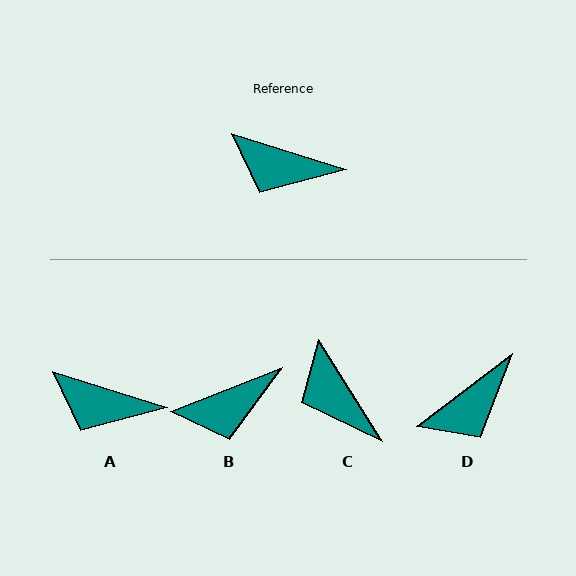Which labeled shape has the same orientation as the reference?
A.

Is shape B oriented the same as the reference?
No, it is off by about 39 degrees.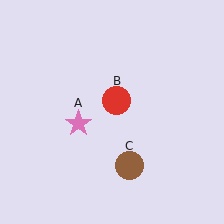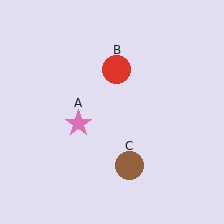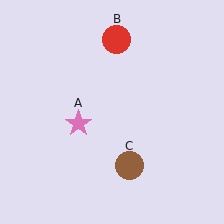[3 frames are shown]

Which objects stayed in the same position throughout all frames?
Pink star (object A) and brown circle (object C) remained stationary.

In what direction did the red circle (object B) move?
The red circle (object B) moved up.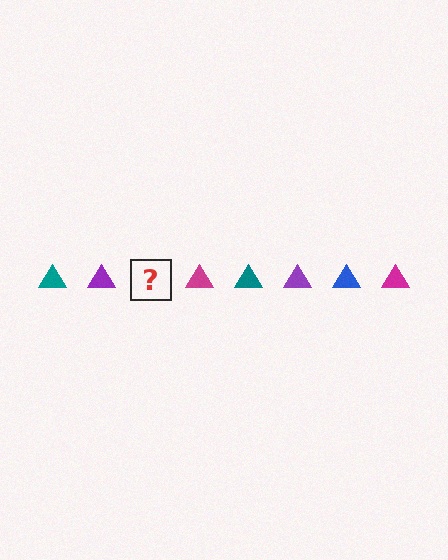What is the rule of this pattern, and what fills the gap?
The rule is that the pattern cycles through teal, purple, blue, magenta triangles. The gap should be filled with a blue triangle.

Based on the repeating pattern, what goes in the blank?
The blank should be a blue triangle.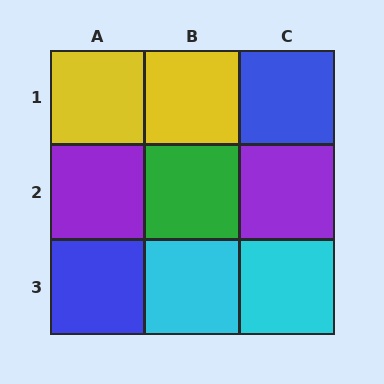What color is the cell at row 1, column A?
Yellow.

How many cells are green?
1 cell is green.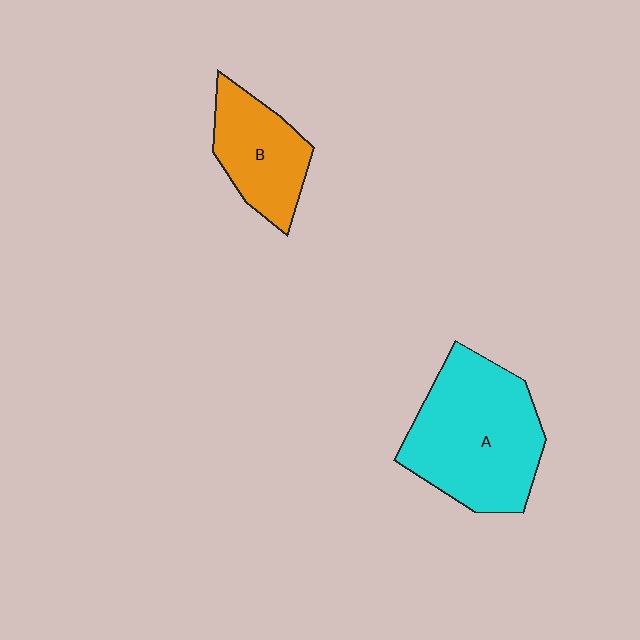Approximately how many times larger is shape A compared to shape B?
Approximately 1.8 times.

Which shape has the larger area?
Shape A (cyan).